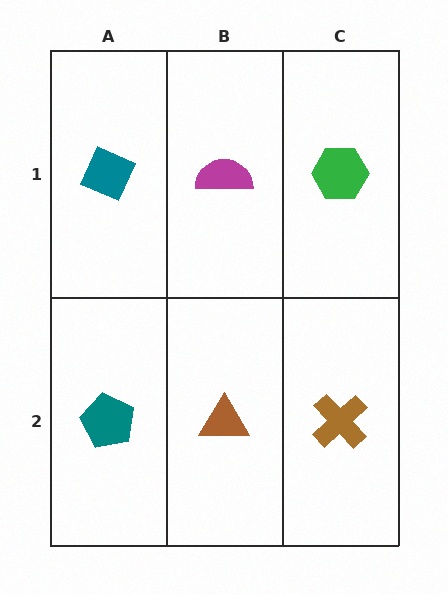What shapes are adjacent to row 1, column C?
A brown cross (row 2, column C), a magenta semicircle (row 1, column B).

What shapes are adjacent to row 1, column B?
A brown triangle (row 2, column B), a teal diamond (row 1, column A), a green hexagon (row 1, column C).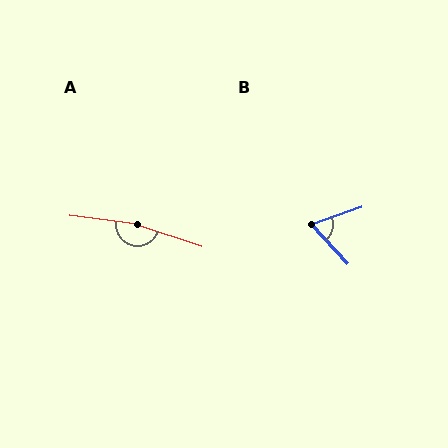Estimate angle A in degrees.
Approximately 169 degrees.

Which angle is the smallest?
B, at approximately 67 degrees.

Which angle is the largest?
A, at approximately 169 degrees.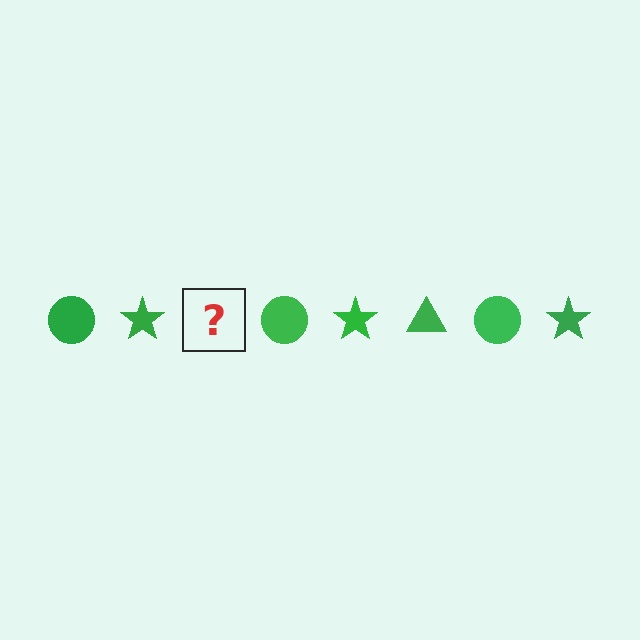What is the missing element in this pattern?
The missing element is a green triangle.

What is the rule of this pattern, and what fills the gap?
The rule is that the pattern cycles through circle, star, triangle shapes in green. The gap should be filled with a green triangle.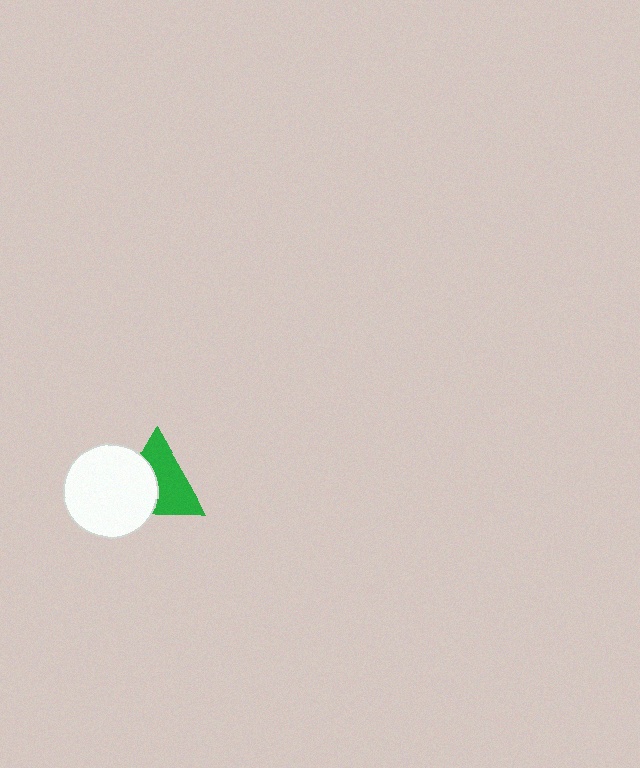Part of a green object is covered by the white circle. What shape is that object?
It is a triangle.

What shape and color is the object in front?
The object in front is a white circle.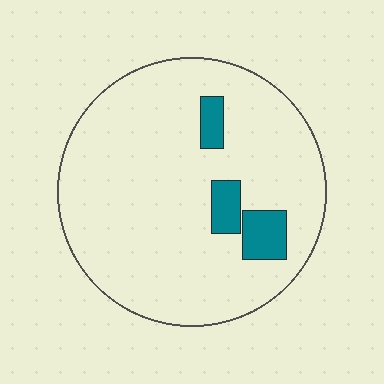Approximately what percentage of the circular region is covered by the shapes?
Approximately 10%.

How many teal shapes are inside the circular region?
3.